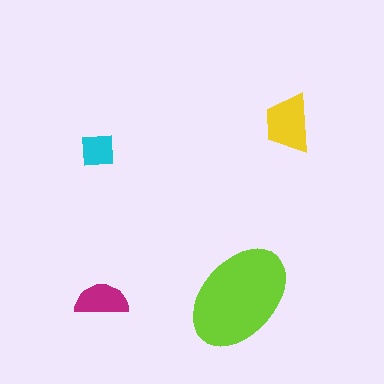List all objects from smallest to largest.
The cyan square, the magenta semicircle, the yellow trapezoid, the lime ellipse.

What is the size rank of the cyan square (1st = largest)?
4th.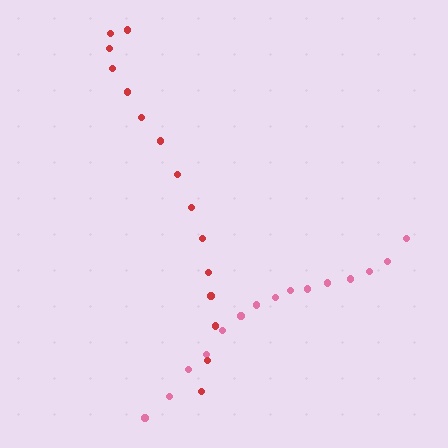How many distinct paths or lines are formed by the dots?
There are 2 distinct paths.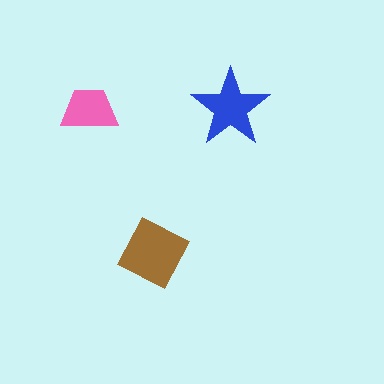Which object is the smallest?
The pink trapezoid.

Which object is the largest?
The brown diamond.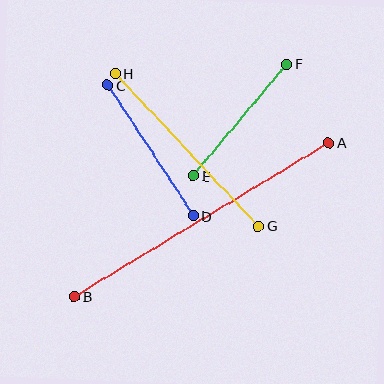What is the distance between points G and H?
The distance is approximately 209 pixels.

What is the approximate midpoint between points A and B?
The midpoint is at approximately (202, 220) pixels.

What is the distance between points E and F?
The distance is approximately 146 pixels.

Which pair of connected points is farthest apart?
Points A and B are farthest apart.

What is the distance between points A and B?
The distance is approximately 297 pixels.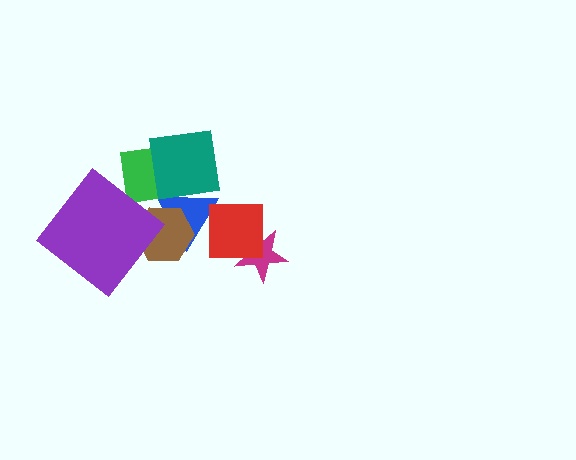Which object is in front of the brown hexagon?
The purple diamond is in front of the brown hexagon.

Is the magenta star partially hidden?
Yes, it is partially covered by another shape.